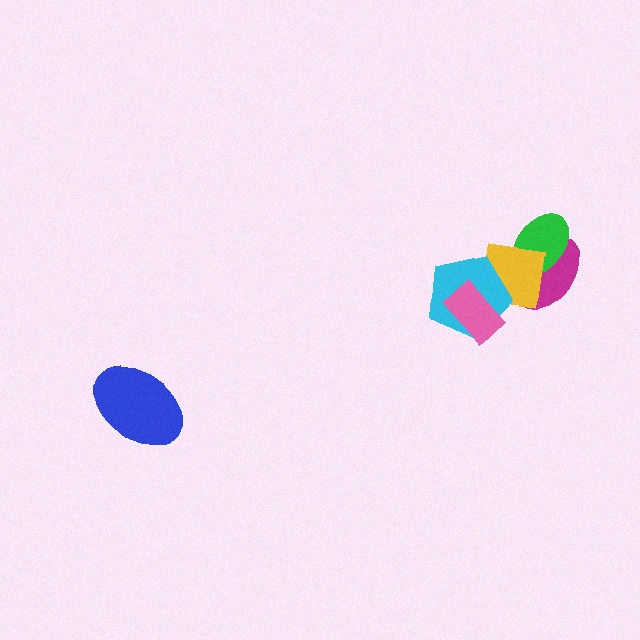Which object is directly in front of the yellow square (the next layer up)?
The cyan pentagon is directly in front of the yellow square.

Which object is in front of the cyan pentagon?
The pink rectangle is in front of the cyan pentagon.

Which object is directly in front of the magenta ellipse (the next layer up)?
The green ellipse is directly in front of the magenta ellipse.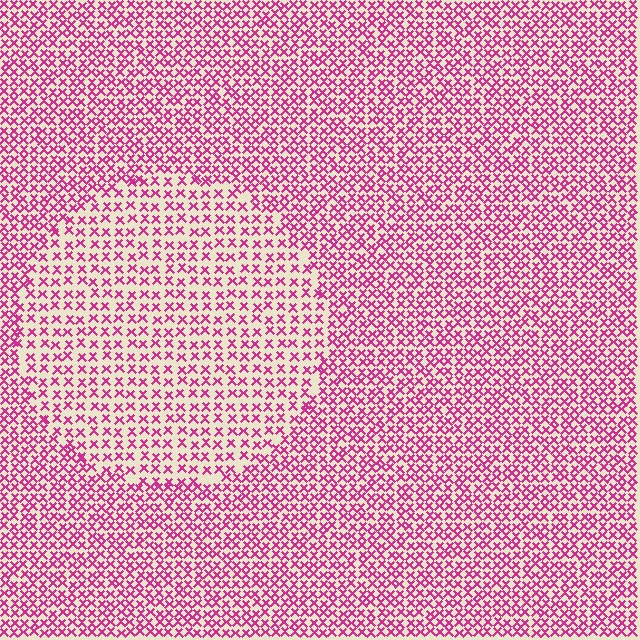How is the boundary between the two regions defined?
The boundary is defined by a change in element density (approximately 1.7x ratio). All elements are the same color, size, and shape.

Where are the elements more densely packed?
The elements are more densely packed outside the circle boundary.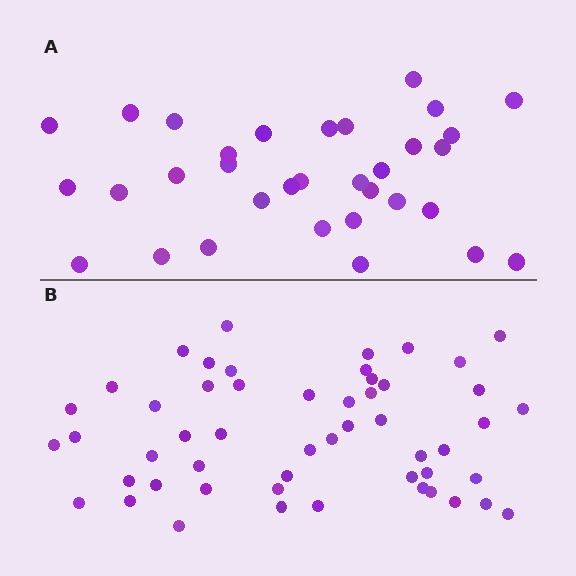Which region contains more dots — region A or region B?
Region B (the bottom region) has more dots.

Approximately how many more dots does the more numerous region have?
Region B has approximately 20 more dots than region A.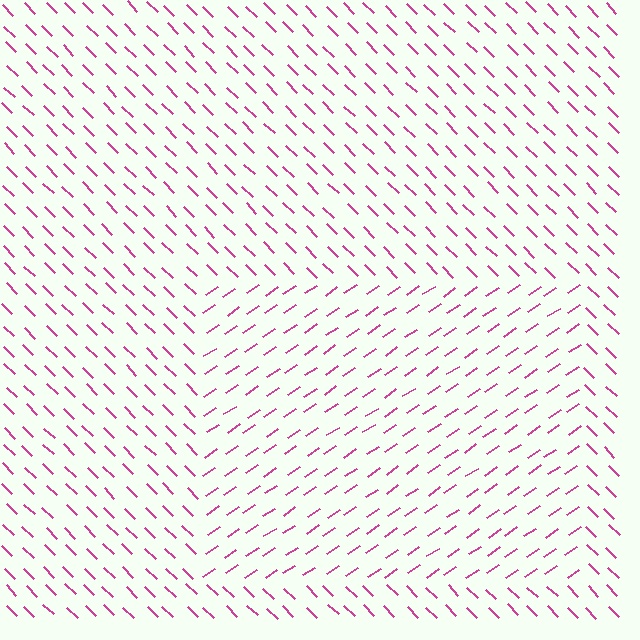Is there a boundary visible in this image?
Yes, there is a texture boundary formed by a change in line orientation.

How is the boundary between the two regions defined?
The boundary is defined purely by a change in line orientation (approximately 79 degrees difference). All lines are the same color and thickness.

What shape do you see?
I see a rectangle.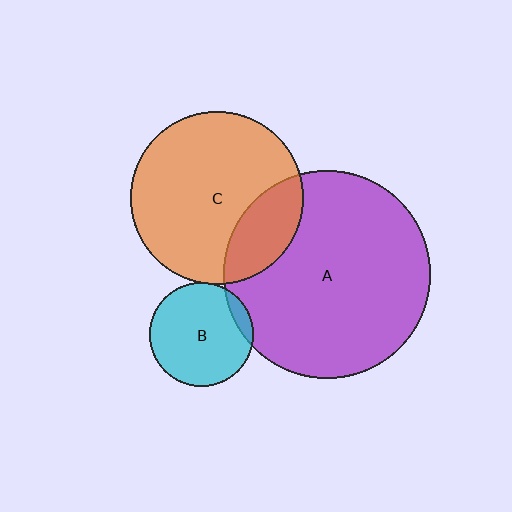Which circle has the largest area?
Circle A (purple).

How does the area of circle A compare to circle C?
Approximately 1.4 times.